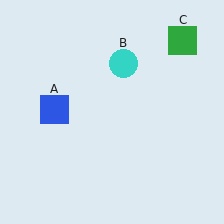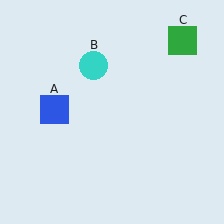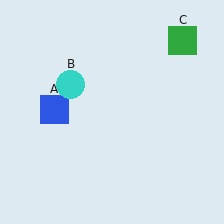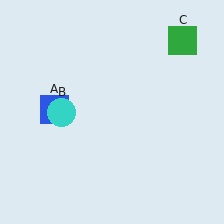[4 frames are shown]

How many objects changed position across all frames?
1 object changed position: cyan circle (object B).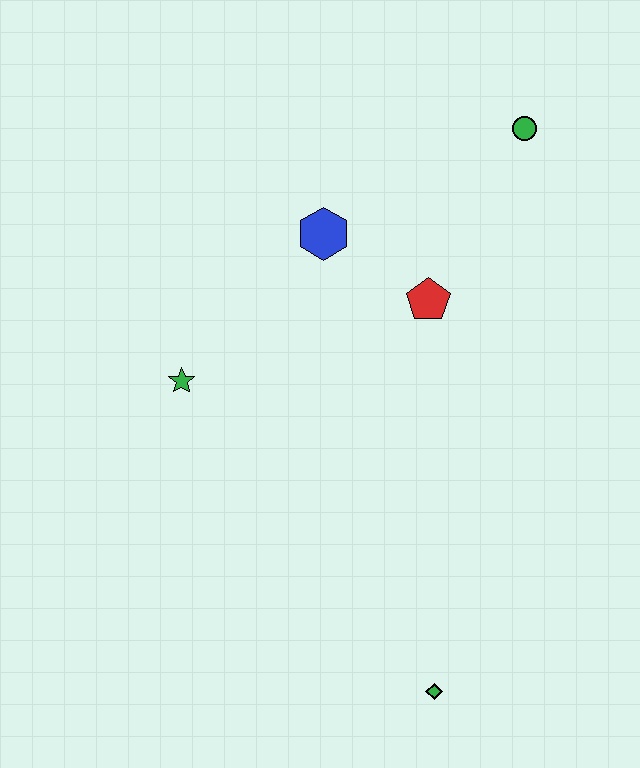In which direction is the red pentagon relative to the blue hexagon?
The red pentagon is to the right of the blue hexagon.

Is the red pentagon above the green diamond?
Yes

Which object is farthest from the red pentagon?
The green diamond is farthest from the red pentagon.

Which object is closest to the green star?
The blue hexagon is closest to the green star.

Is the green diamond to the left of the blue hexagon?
No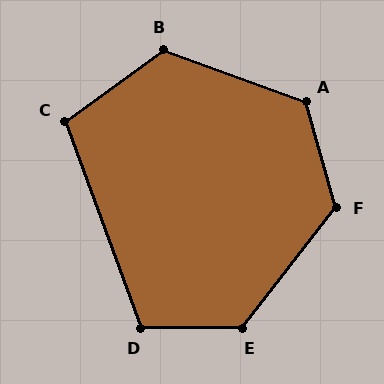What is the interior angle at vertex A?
Approximately 126 degrees (obtuse).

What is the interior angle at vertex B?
Approximately 124 degrees (obtuse).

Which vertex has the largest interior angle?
E, at approximately 128 degrees.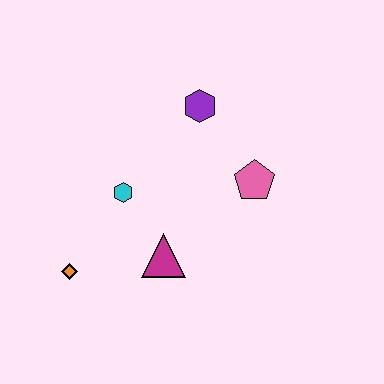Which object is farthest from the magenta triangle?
The purple hexagon is farthest from the magenta triangle.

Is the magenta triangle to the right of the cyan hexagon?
Yes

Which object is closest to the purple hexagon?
The pink pentagon is closest to the purple hexagon.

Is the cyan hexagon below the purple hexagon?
Yes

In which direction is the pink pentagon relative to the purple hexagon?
The pink pentagon is below the purple hexagon.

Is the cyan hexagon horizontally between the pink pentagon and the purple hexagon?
No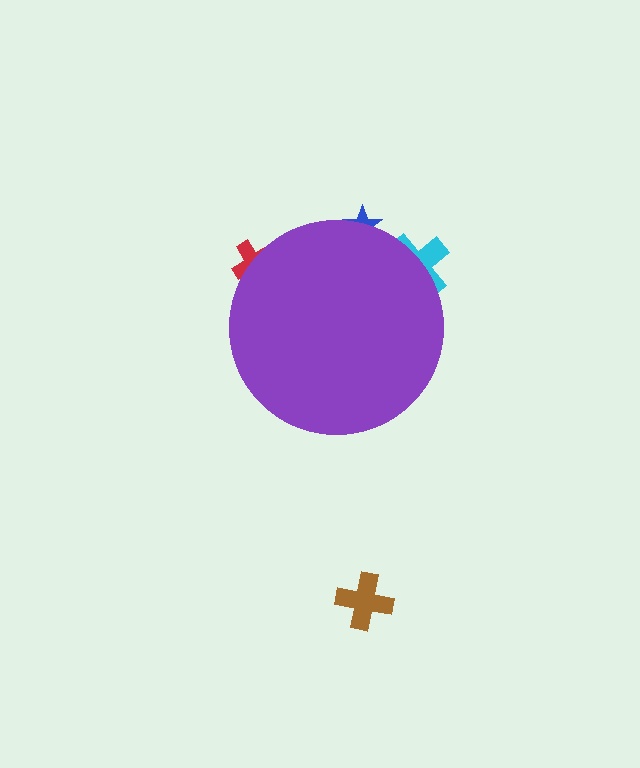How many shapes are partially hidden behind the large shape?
3 shapes are partially hidden.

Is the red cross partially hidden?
Yes, the red cross is partially hidden behind the purple circle.